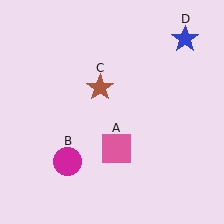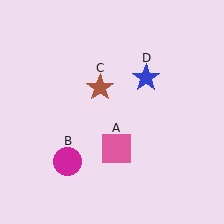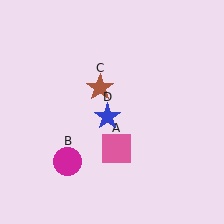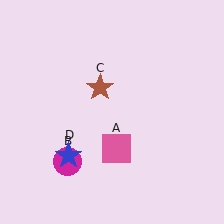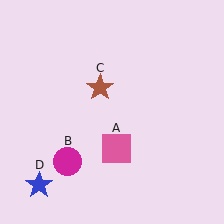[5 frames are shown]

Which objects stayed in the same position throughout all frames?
Pink square (object A) and magenta circle (object B) and brown star (object C) remained stationary.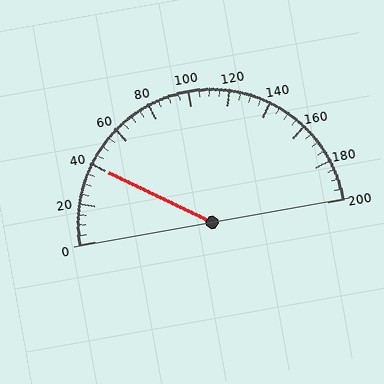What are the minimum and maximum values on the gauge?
The gauge ranges from 0 to 200.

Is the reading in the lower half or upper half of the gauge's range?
The reading is in the lower half of the range (0 to 200).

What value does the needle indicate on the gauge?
The needle indicates approximately 40.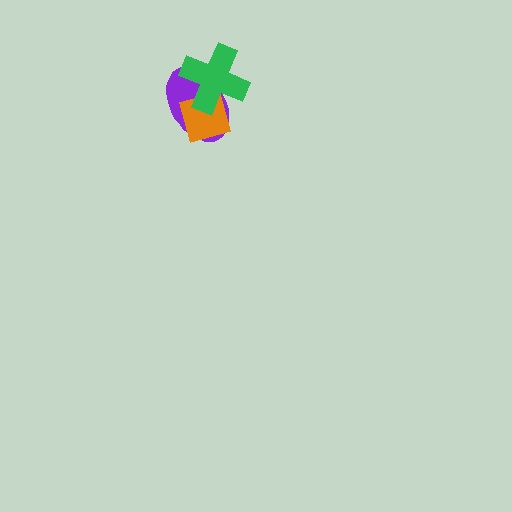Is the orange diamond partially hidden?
Yes, it is partially covered by another shape.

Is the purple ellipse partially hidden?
Yes, it is partially covered by another shape.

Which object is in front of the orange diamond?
The green cross is in front of the orange diamond.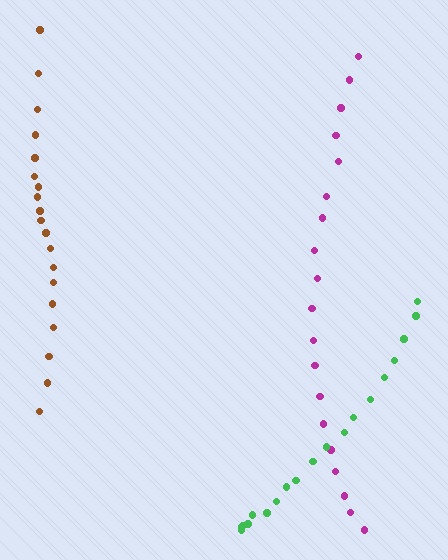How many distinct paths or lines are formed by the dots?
There are 3 distinct paths.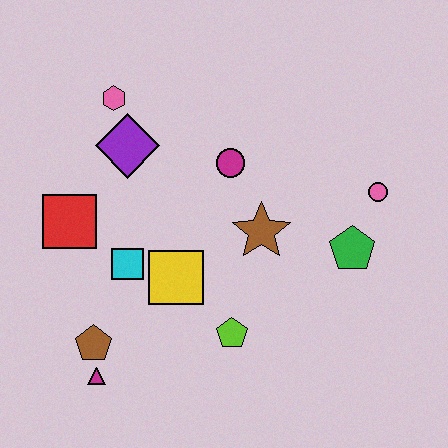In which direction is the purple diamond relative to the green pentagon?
The purple diamond is to the left of the green pentagon.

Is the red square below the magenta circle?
Yes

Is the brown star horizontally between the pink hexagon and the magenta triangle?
No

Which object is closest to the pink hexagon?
The purple diamond is closest to the pink hexagon.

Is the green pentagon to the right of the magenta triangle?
Yes